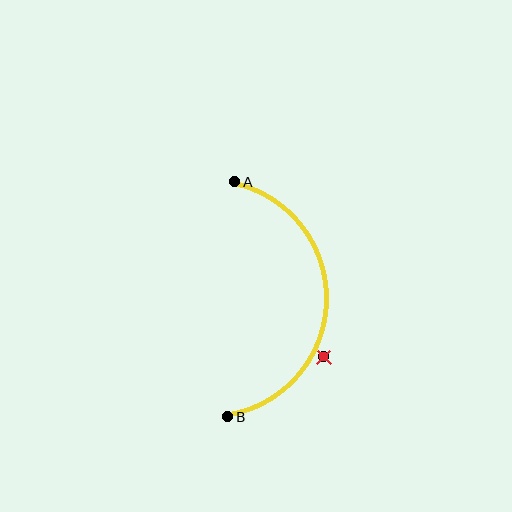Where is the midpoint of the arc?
The arc midpoint is the point on the curve farthest from the straight line joining A and B. It sits to the right of that line.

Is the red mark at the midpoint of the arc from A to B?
No — the red mark does not lie on the arc at all. It sits slightly outside the curve.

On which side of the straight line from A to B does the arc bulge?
The arc bulges to the right of the straight line connecting A and B.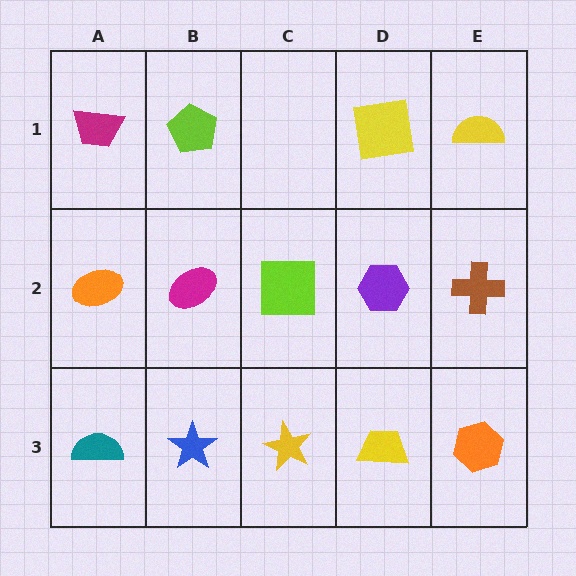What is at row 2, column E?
A brown cross.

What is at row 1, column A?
A magenta trapezoid.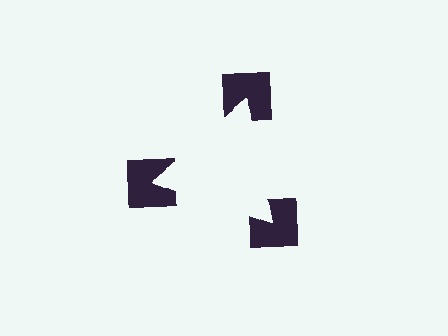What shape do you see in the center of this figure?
An illusory triangle — its edges are inferred from the aligned wedge cuts in the notched squares, not physically drawn.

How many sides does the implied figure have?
3 sides.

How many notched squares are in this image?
There are 3 — one at each vertex of the illusory triangle.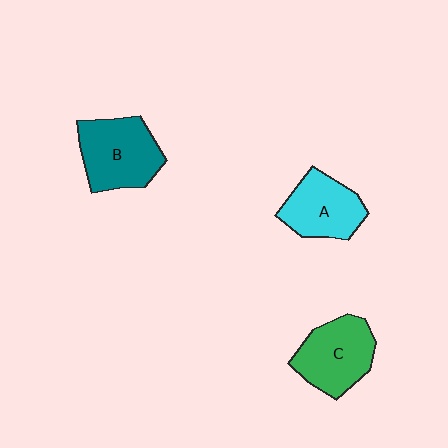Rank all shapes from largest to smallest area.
From largest to smallest: B (teal), C (green), A (cyan).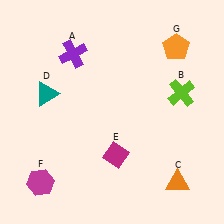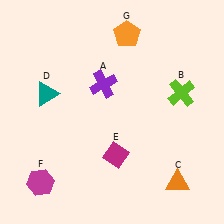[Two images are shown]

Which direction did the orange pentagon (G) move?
The orange pentagon (G) moved left.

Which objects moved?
The objects that moved are: the purple cross (A), the orange pentagon (G).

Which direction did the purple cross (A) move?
The purple cross (A) moved right.